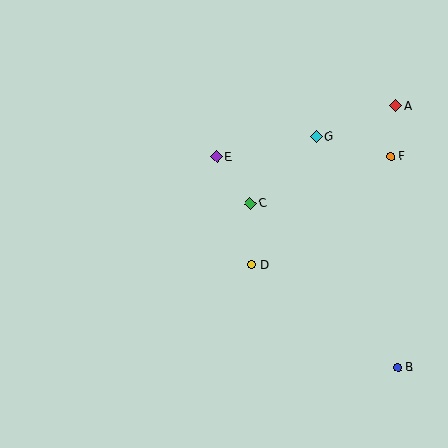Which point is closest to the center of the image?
Point C at (250, 204) is closest to the center.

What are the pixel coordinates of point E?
Point E is at (217, 157).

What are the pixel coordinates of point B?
Point B is at (398, 367).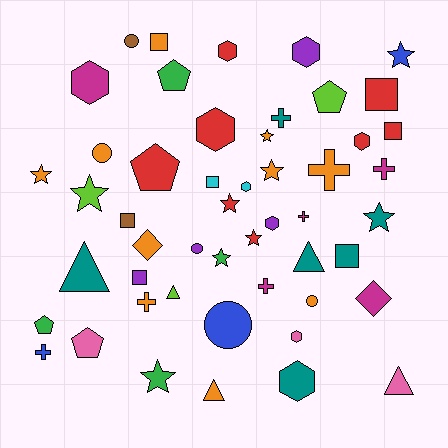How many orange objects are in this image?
There are 10 orange objects.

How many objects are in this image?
There are 50 objects.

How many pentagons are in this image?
There are 5 pentagons.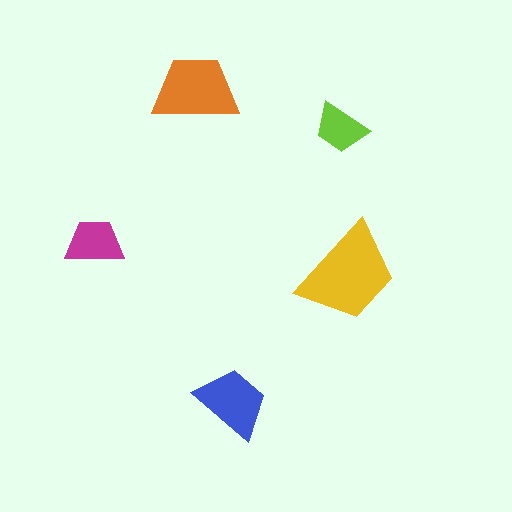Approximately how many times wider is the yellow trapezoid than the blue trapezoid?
About 1.5 times wider.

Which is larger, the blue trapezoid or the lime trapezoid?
The blue one.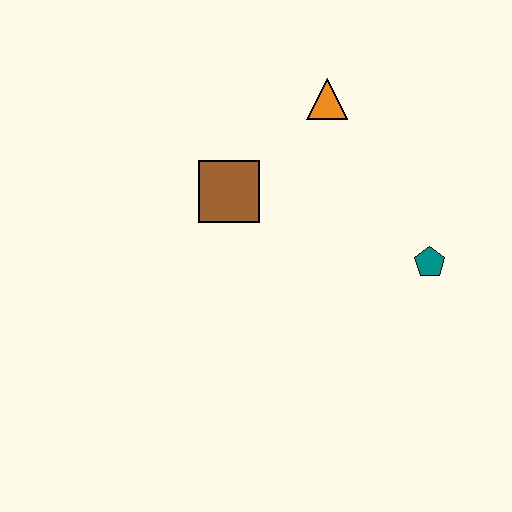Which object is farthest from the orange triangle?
The teal pentagon is farthest from the orange triangle.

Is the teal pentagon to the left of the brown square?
No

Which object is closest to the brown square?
The orange triangle is closest to the brown square.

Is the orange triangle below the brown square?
No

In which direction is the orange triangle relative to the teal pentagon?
The orange triangle is above the teal pentagon.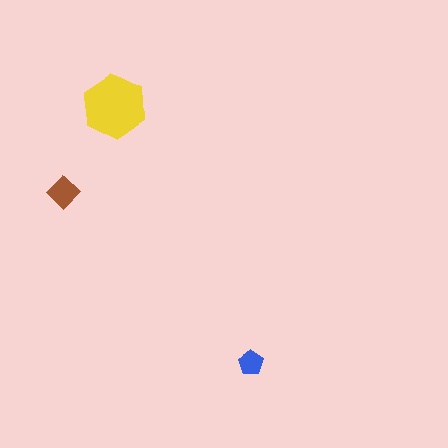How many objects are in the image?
There are 3 objects in the image.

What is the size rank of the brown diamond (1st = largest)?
2nd.